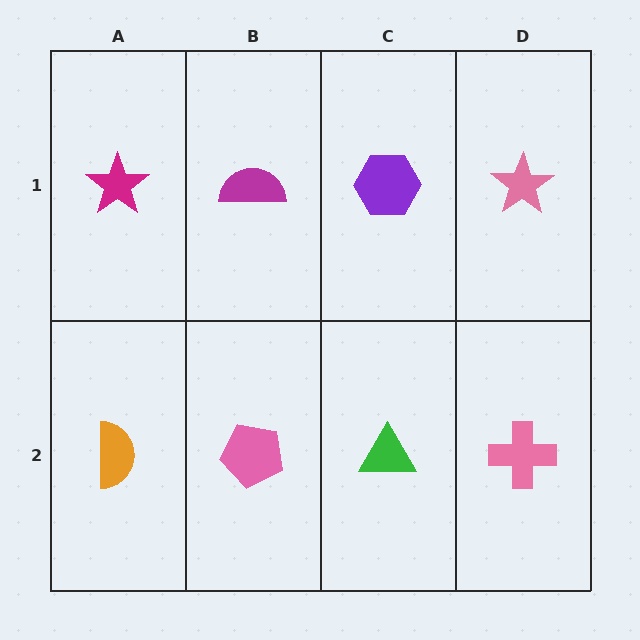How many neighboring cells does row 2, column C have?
3.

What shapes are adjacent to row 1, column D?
A pink cross (row 2, column D), a purple hexagon (row 1, column C).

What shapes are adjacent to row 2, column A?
A magenta star (row 1, column A), a pink pentagon (row 2, column B).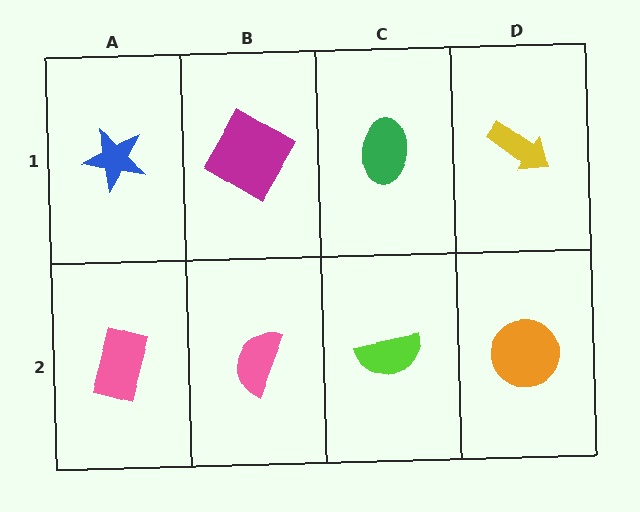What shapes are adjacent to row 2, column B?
A magenta diamond (row 1, column B), a pink rectangle (row 2, column A), a lime semicircle (row 2, column C).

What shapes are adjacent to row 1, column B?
A pink semicircle (row 2, column B), a blue star (row 1, column A), a green ellipse (row 1, column C).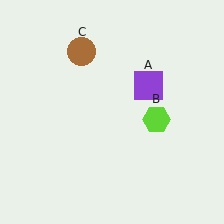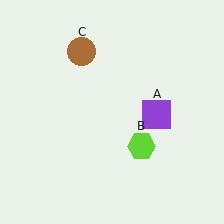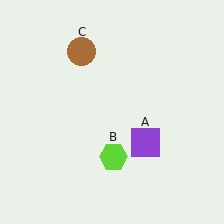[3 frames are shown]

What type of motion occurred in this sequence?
The purple square (object A), lime hexagon (object B) rotated clockwise around the center of the scene.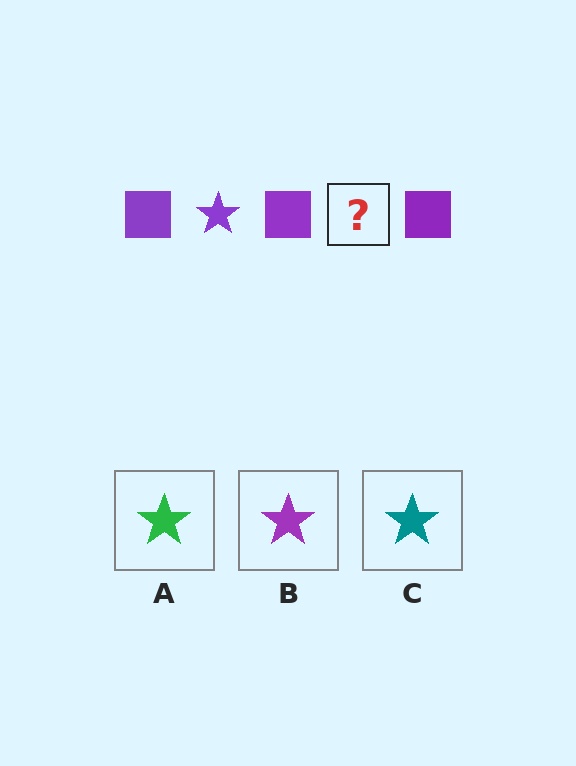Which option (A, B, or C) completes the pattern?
B.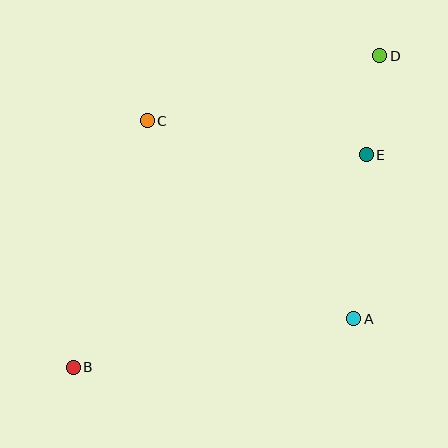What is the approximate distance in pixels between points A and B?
The distance between A and B is approximately 285 pixels.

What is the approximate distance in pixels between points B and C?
The distance between B and C is approximately 257 pixels.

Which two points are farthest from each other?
Points B and D are farthest from each other.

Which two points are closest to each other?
Points D and E are closest to each other.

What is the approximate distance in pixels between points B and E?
The distance between B and E is approximately 362 pixels.